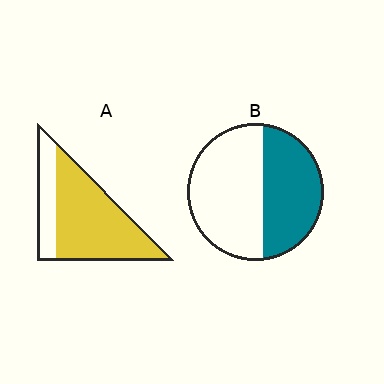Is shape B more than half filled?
No.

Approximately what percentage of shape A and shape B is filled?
A is approximately 75% and B is approximately 45%.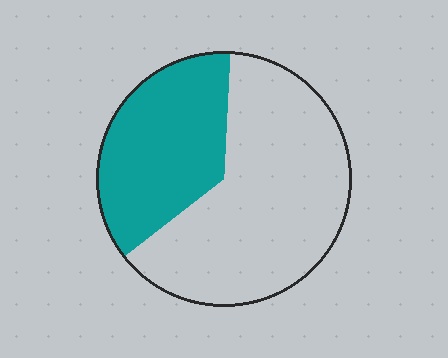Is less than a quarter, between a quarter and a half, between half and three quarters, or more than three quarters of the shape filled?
Between a quarter and a half.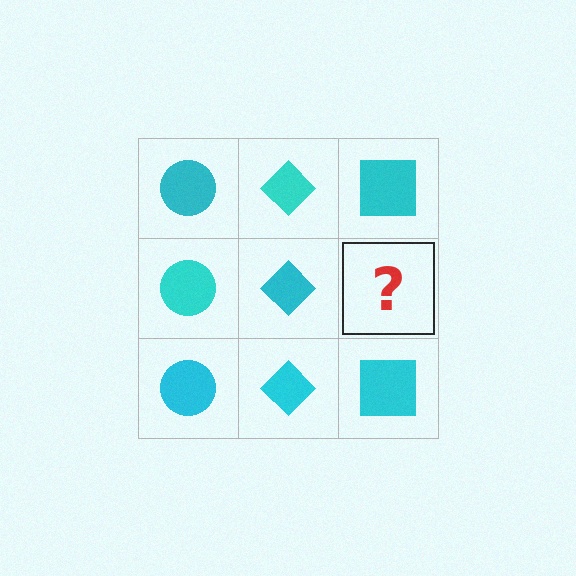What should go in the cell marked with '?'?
The missing cell should contain a cyan square.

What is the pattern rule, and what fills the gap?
The rule is that each column has a consistent shape. The gap should be filled with a cyan square.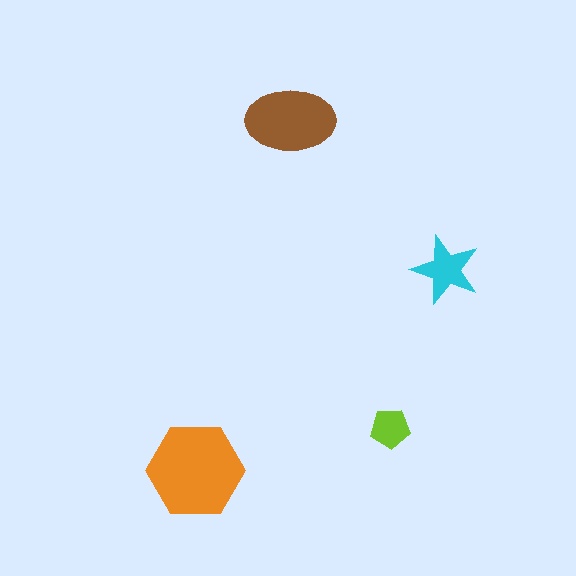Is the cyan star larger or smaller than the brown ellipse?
Smaller.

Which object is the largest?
The orange hexagon.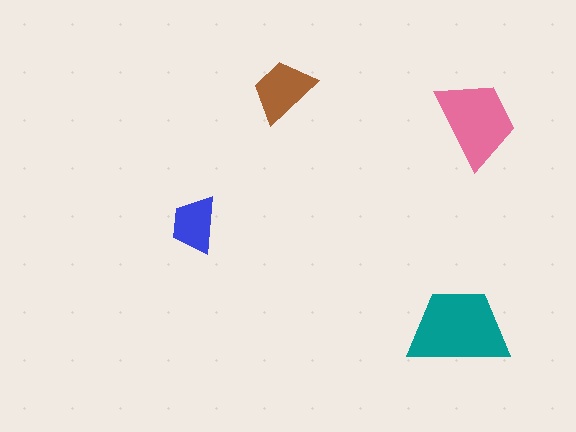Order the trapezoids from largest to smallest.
the teal one, the pink one, the brown one, the blue one.